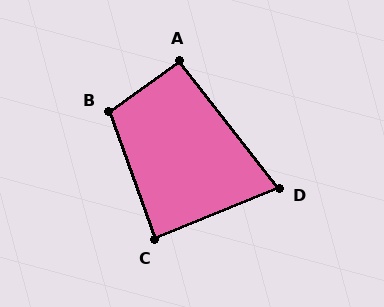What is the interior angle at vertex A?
Approximately 93 degrees (approximately right).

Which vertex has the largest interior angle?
B, at approximately 106 degrees.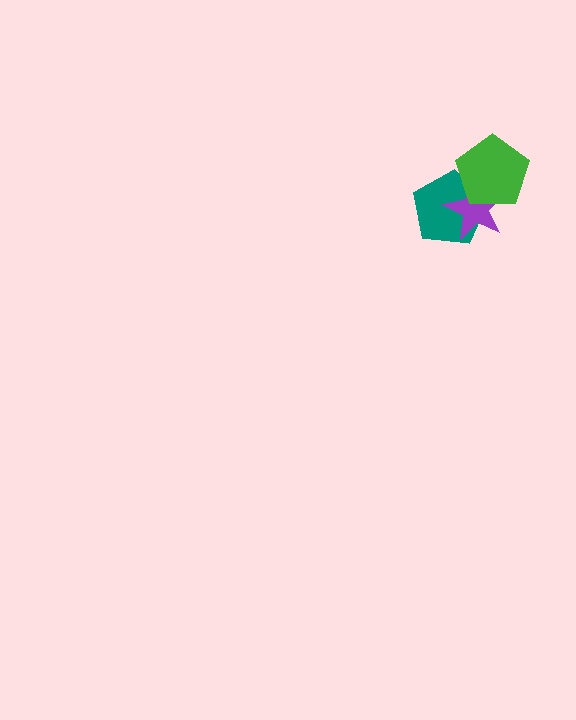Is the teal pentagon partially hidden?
Yes, it is partially covered by another shape.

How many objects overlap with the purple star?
2 objects overlap with the purple star.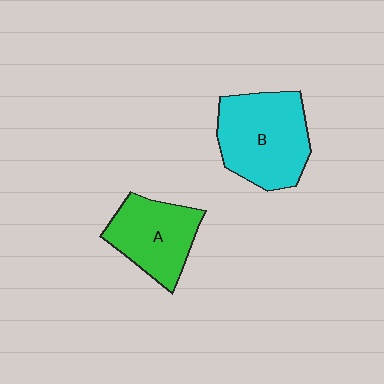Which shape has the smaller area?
Shape A (green).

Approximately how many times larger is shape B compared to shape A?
Approximately 1.3 times.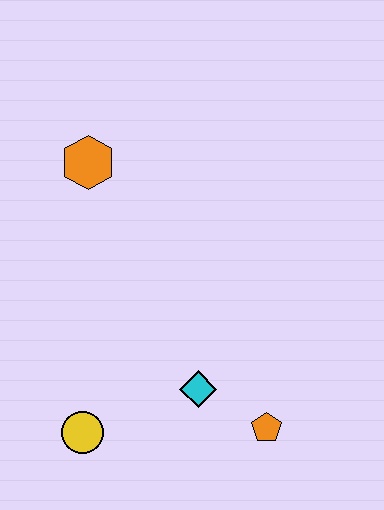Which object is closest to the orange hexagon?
The cyan diamond is closest to the orange hexagon.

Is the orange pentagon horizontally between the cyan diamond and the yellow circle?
No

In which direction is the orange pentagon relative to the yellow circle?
The orange pentagon is to the right of the yellow circle.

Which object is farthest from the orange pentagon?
The orange hexagon is farthest from the orange pentagon.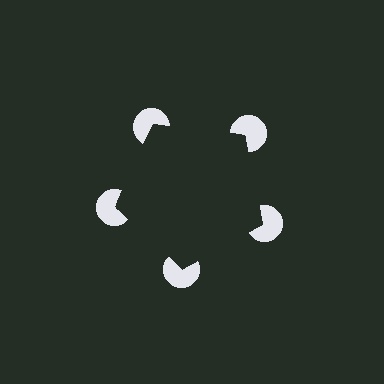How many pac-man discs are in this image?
There are 5 — one at each vertex of the illusory pentagon.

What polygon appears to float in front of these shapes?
An illusory pentagon — its edges are inferred from the aligned wedge cuts in the pac-man discs, not physically drawn.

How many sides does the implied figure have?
5 sides.